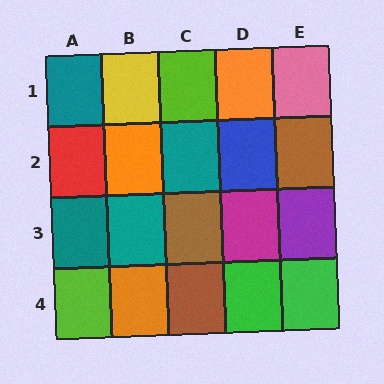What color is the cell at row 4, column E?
Green.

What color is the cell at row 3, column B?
Teal.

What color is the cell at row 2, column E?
Brown.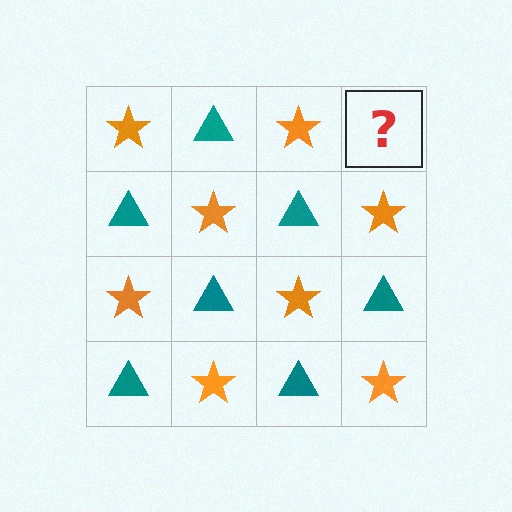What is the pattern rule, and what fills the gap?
The rule is that it alternates orange star and teal triangle in a checkerboard pattern. The gap should be filled with a teal triangle.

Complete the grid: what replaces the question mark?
The question mark should be replaced with a teal triangle.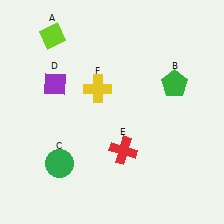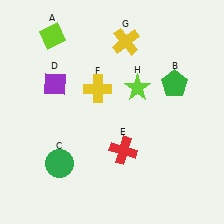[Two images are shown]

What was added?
A yellow cross (G), a lime star (H) were added in Image 2.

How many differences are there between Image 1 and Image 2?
There are 2 differences between the two images.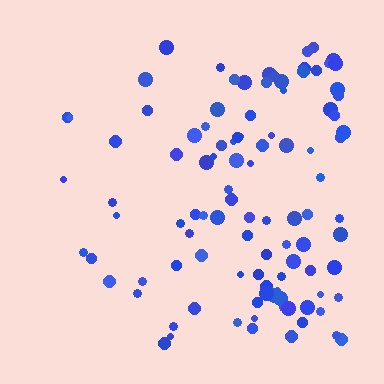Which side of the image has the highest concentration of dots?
The right.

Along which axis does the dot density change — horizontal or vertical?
Horizontal.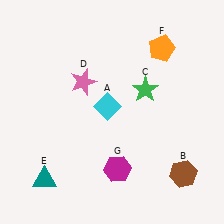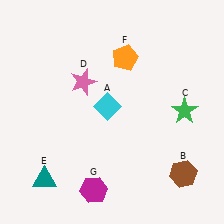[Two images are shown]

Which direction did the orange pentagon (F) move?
The orange pentagon (F) moved left.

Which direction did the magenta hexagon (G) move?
The magenta hexagon (G) moved left.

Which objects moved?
The objects that moved are: the green star (C), the orange pentagon (F), the magenta hexagon (G).